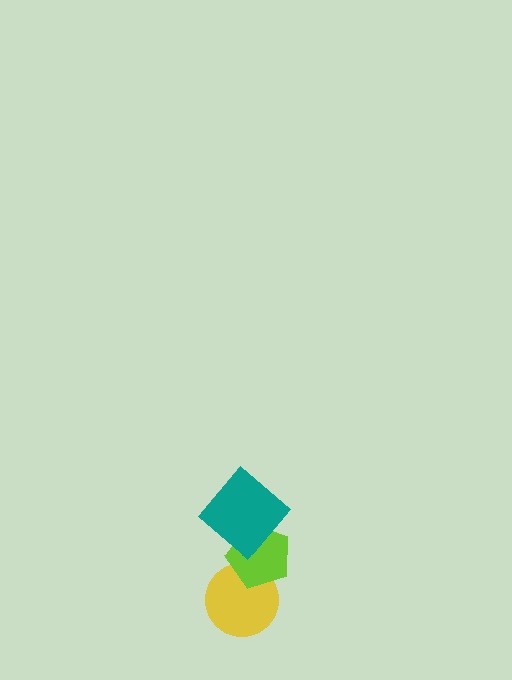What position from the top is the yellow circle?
The yellow circle is 3rd from the top.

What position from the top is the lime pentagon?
The lime pentagon is 2nd from the top.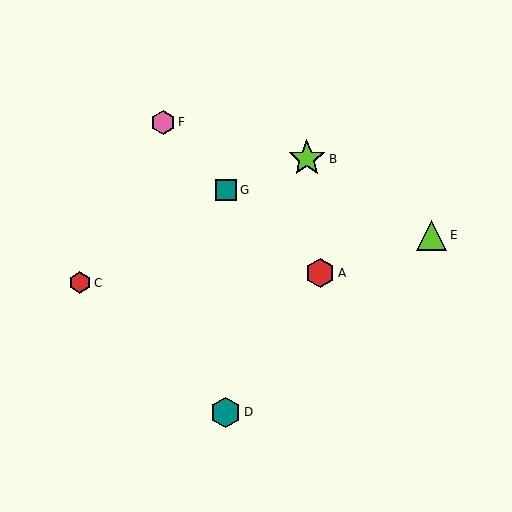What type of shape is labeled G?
Shape G is a teal square.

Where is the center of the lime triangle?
The center of the lime triangle is at (432, 235).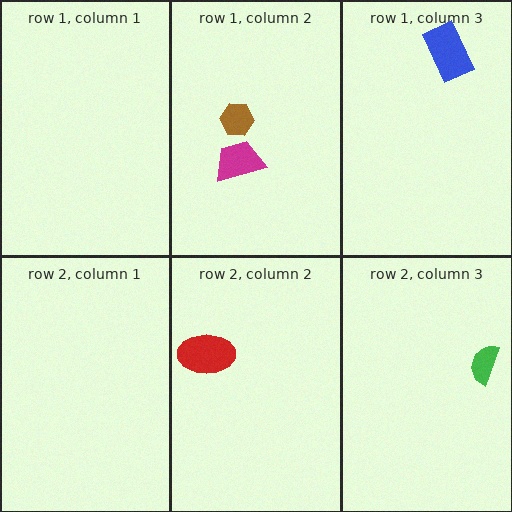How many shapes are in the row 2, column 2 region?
1.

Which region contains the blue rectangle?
The row 1, column 3 region.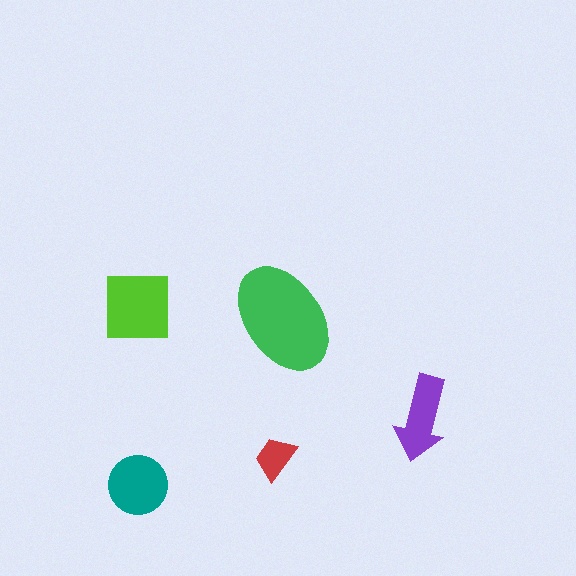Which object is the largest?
The green ellipse.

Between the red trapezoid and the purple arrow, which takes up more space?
The purple arrow.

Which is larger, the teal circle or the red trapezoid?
The teal circle.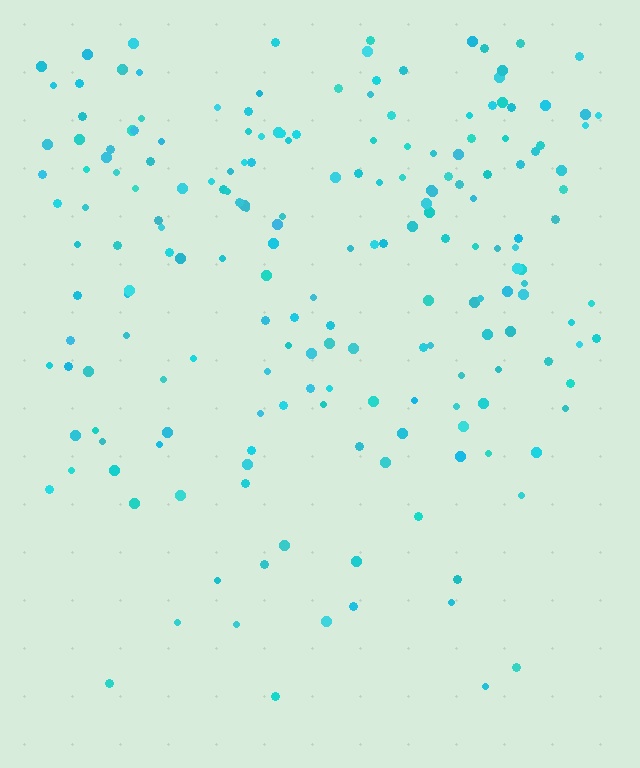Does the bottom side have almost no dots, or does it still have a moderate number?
Still a moderate number, just noticeably fewer than the top.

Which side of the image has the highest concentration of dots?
The top.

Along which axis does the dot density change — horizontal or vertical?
Vertical.